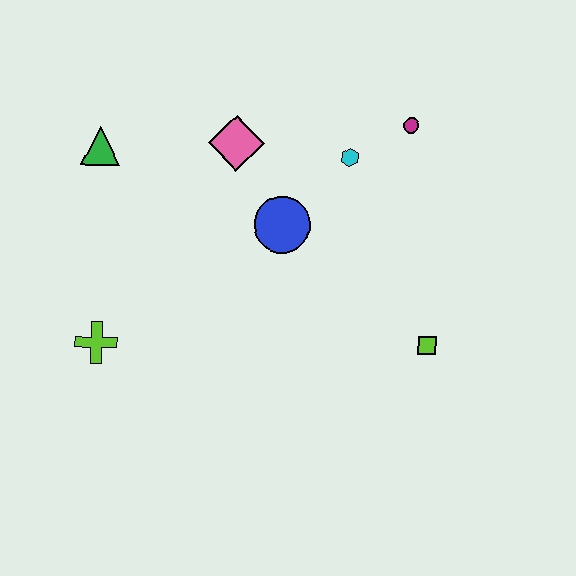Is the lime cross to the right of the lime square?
No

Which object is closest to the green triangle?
The pink diamond is closest to the green triangle.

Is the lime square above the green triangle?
No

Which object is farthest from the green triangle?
The lime square is farthest from the green triangle.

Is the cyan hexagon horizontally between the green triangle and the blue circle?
No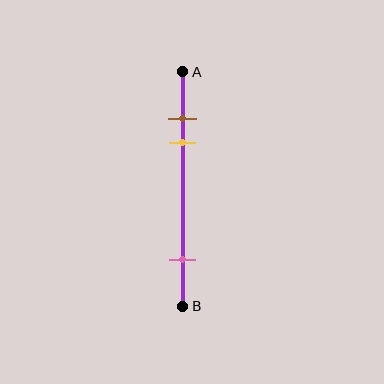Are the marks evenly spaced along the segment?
No, the marks are not evenly spaced.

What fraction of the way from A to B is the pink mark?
The pink mark is approximately 80% (0.8) of the way from A to B.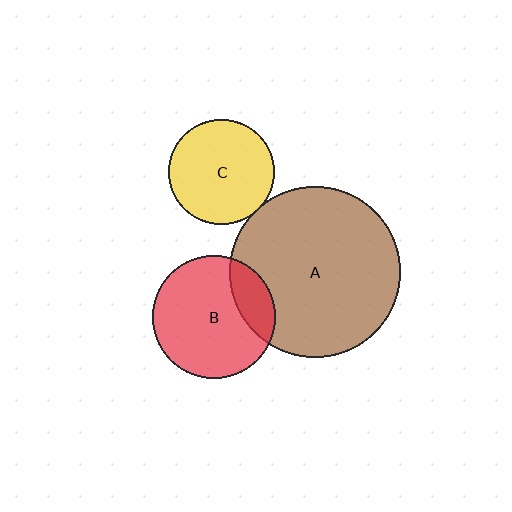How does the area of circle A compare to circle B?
Approximately 2.0 times.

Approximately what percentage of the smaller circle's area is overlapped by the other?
Approximately 5%.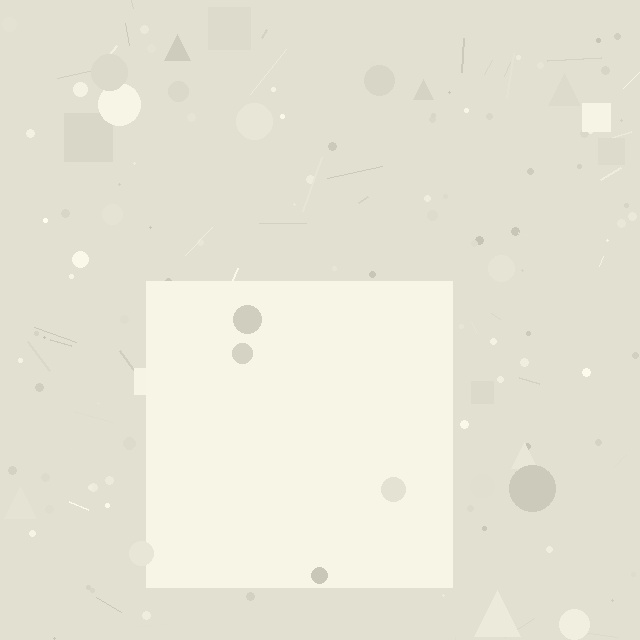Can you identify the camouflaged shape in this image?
The camouflaged shape is a square.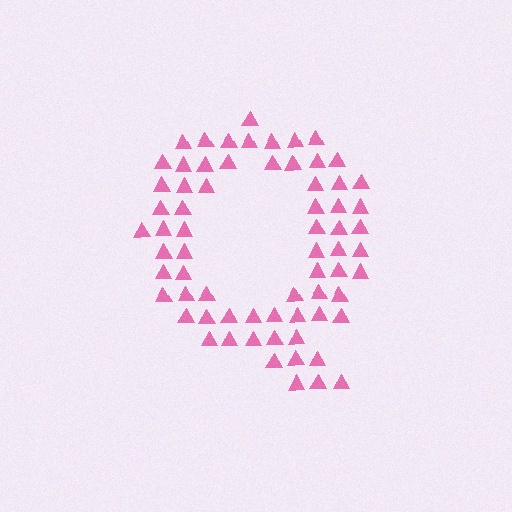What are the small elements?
The small elements are triangles.